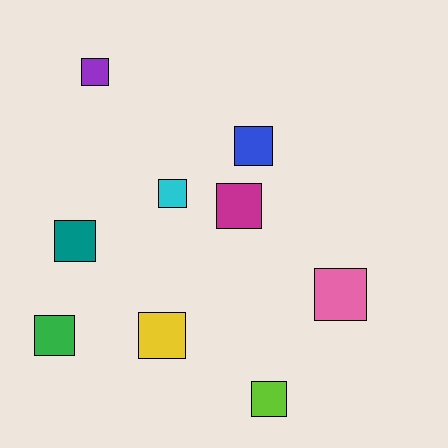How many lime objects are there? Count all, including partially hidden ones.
There is 1 lime object.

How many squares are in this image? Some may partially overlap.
There are 9 squares.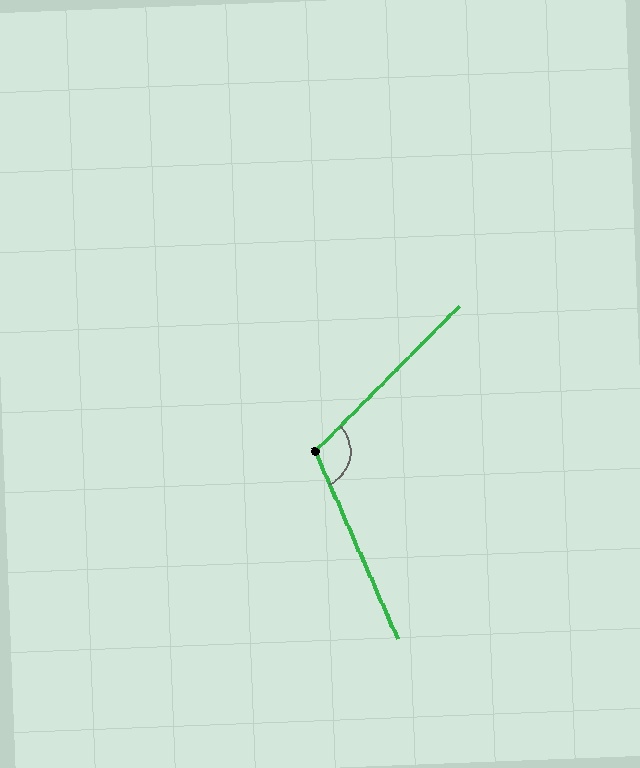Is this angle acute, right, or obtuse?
It is obtuse.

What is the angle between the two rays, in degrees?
Approximately 111 degrees.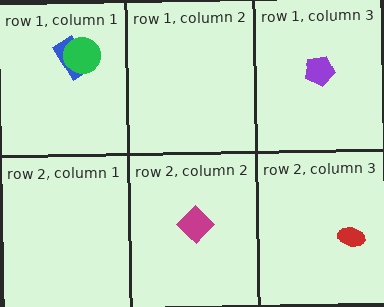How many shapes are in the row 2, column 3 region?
1.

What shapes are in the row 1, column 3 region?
The purple pentagon.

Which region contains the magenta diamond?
The row 2, column 2 region.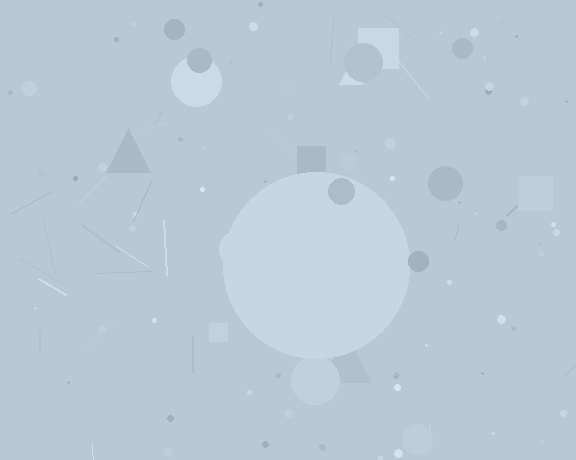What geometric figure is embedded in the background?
A circle is embedded in the background.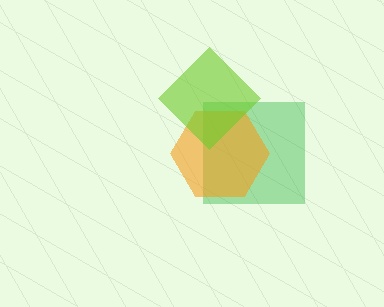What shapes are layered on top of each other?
The layered shapes are: a green square, an orange hexagon, a lime diamond.